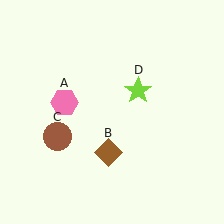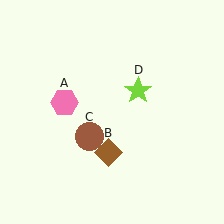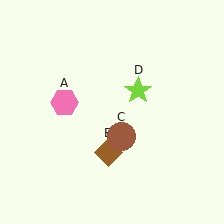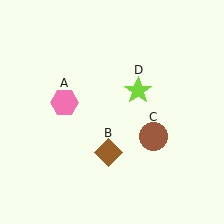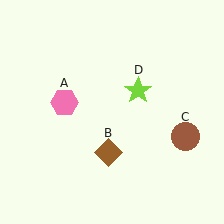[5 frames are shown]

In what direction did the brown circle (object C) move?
The brown circle (object C) moved right.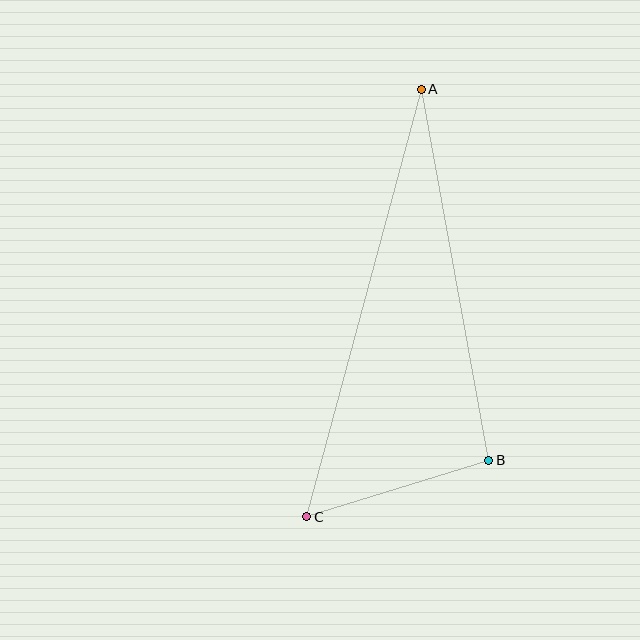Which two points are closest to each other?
Points B and C are closest to each other.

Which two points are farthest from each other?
Points A and C are farthest from each other.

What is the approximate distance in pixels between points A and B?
The distance between A and B is approximately 377 pixels.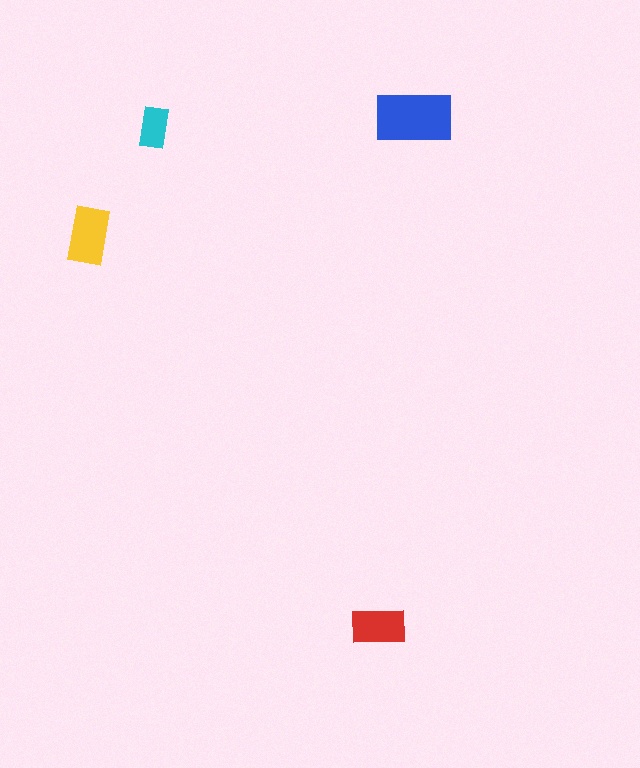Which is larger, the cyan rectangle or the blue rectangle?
The blue one.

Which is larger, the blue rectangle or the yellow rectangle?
The blue one.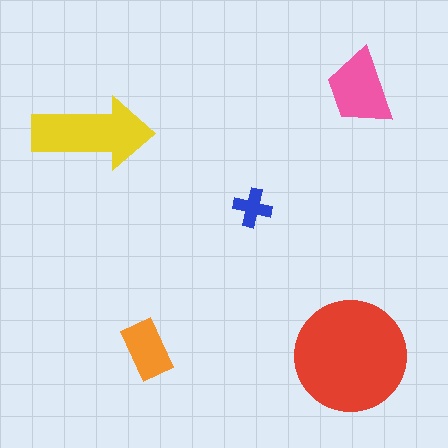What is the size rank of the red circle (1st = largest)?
1st.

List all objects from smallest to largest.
The blue cross, the orange rectangle, the pink trapezoid, the yellow arrow, the red circle.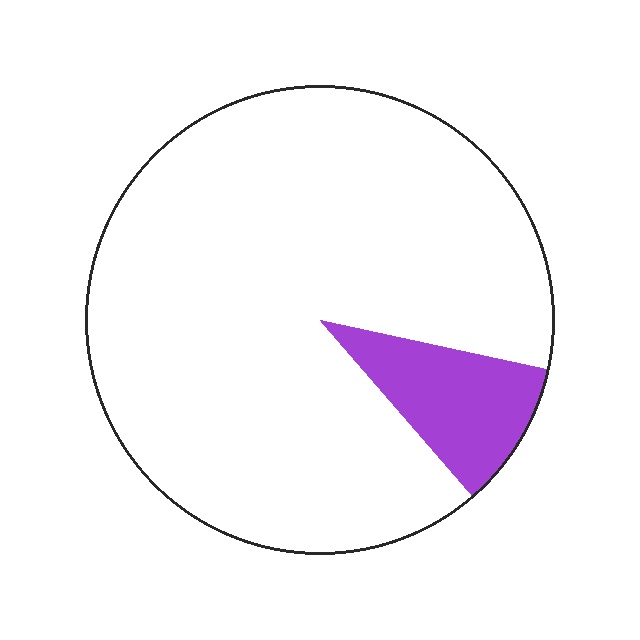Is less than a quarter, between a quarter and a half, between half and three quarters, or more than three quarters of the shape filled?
Less than a quarter.